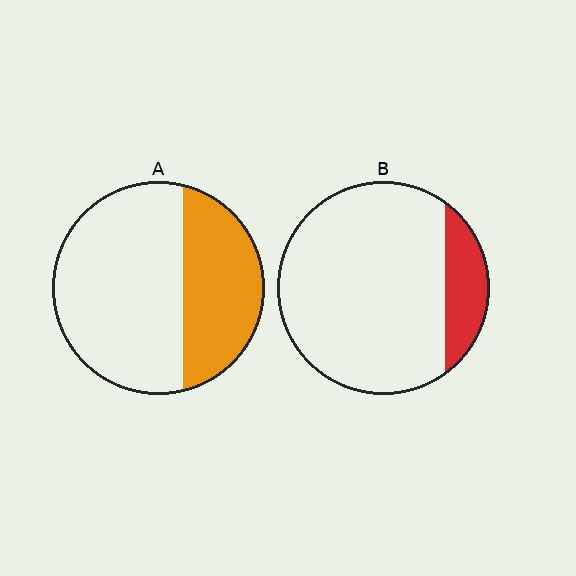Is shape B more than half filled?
No.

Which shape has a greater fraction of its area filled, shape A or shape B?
Shape A.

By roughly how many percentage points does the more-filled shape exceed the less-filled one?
By roughly 20 percentage points (A over B).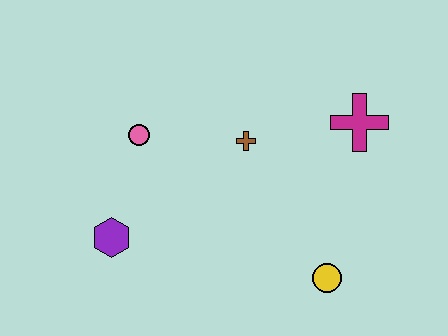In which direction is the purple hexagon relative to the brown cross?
The purple hexagon is to the left of the brown cross.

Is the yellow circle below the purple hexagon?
Yes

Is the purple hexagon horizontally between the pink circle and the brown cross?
No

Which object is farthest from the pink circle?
The yellow circle is farthest from the pink circle.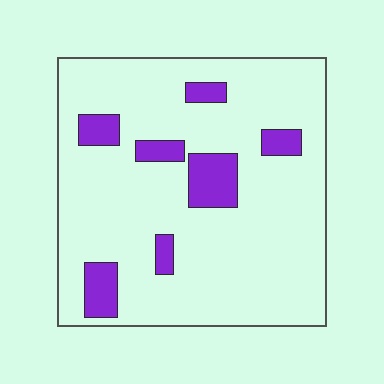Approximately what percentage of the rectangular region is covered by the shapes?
Approximately 15%.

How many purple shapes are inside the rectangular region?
7.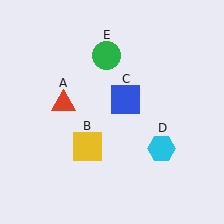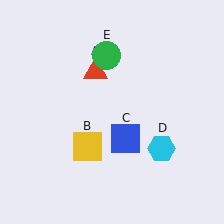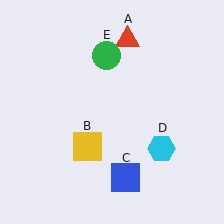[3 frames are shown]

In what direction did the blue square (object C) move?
The blue square (object C) moved down.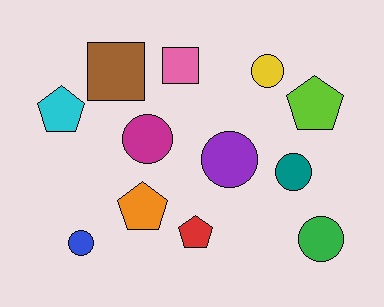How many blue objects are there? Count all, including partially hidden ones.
There is 1 blue object.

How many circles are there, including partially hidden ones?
There are 6 circles.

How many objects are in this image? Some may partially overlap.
There are 12 objects.